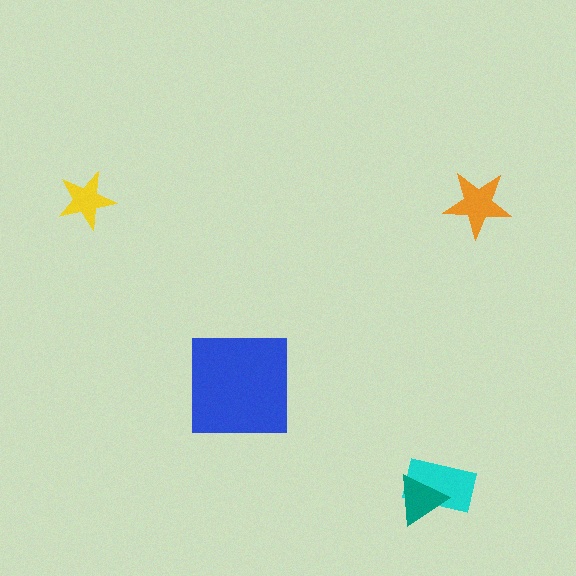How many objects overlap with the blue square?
0 objects overlap with the blue square.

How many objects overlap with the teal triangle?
1 object overlaps with the teal triangle.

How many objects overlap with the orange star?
0 objects overlap with the orange star.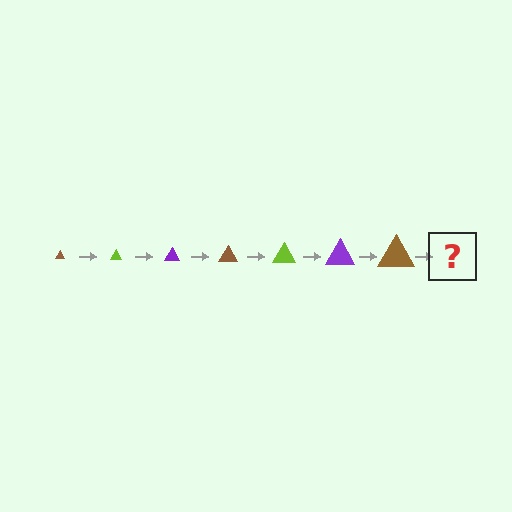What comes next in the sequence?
The next element should be a lime triangle, larger than the previous one.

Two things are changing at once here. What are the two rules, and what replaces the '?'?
The two rules are that the triangle grows larger each step and the color cycles through brown, lime, and purple. The '?' should be a lime triangle, larger than the previous one.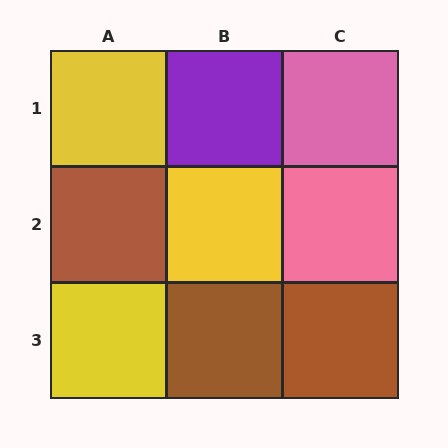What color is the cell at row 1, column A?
Yellow.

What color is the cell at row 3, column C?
Brown.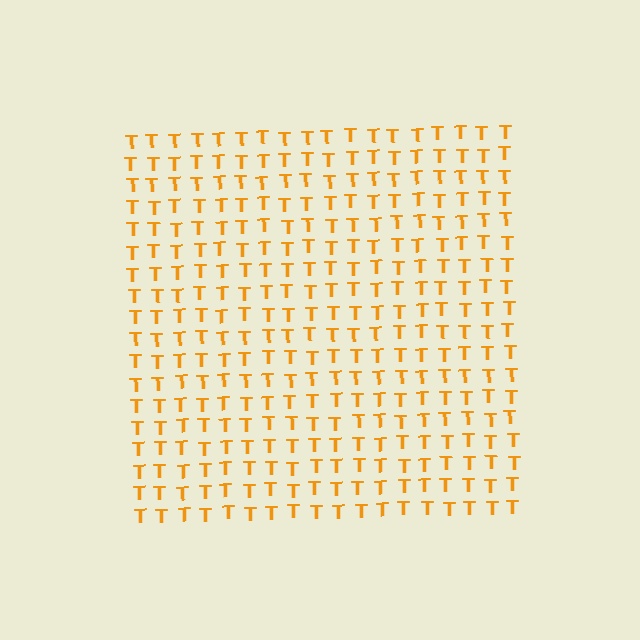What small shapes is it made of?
It is made of small letter T's.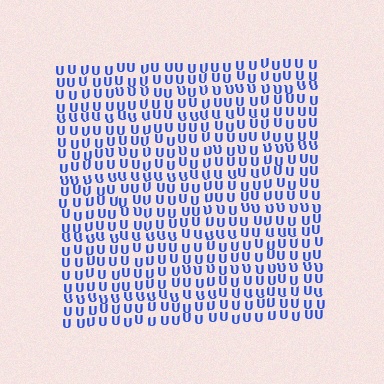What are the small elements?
The small elements are letter U's.